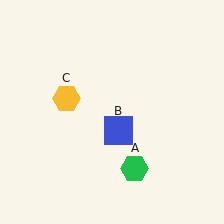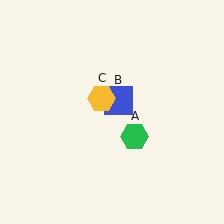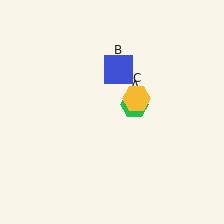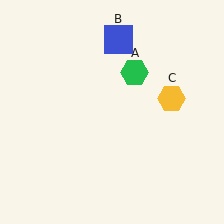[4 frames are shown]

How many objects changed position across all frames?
3 objects changed position: green hexagon (object A), blue square (object B), yellow hexagon (object C).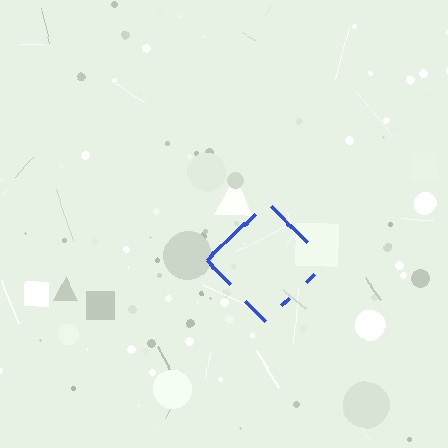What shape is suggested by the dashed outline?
The dashed outline suggests a diamond.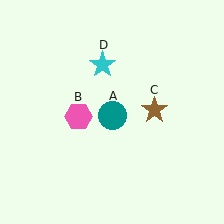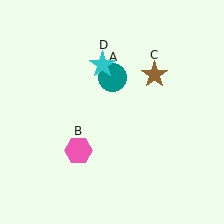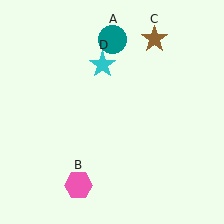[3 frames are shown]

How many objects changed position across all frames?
3 objects changed position: teal circle (object A), pink hexagon (object B), brown star (object C).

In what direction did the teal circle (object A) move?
The teal circle (object A) moved up.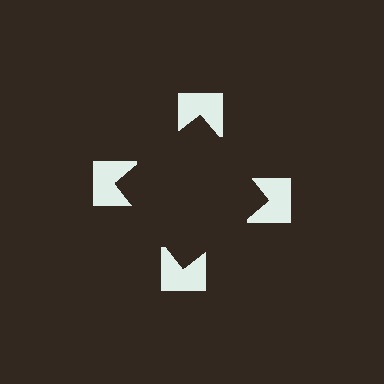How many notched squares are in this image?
There are 4 — one at each vertex of the illusory square.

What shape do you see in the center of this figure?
An illusory square — its edges are inferred from the aligned wedge cuts in the notched squares, not physically drawn.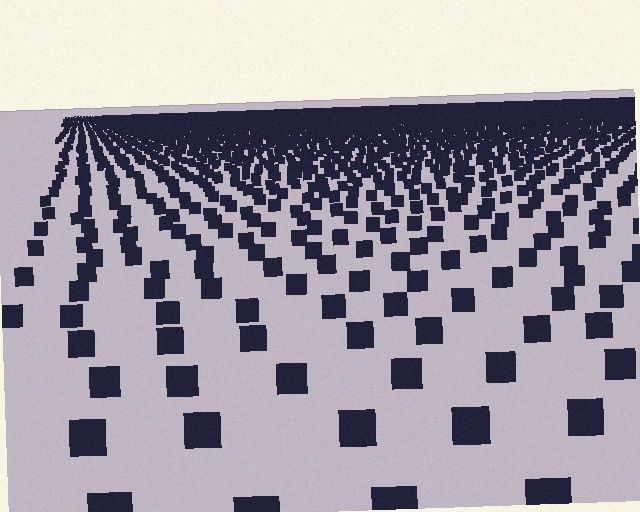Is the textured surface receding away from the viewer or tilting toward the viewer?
The surface is receding away from the viewer. Texture elements get smaller and denser toward the top.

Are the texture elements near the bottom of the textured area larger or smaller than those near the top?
Larger. Near the bottom, elements are closer to the viewer and appear at a bigger on-screen size.